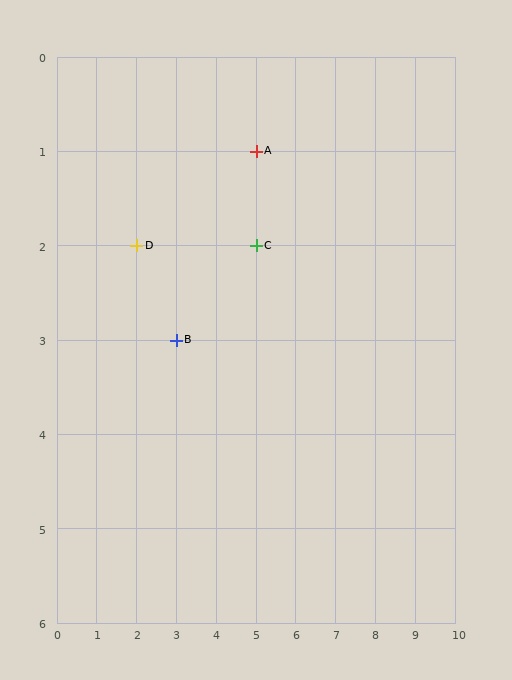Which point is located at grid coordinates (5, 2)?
Point C is at (5, 2).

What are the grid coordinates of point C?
Point C is at grid coordinates (5, 2).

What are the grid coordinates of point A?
Point A is at grid coordinates (5, 1).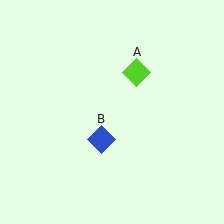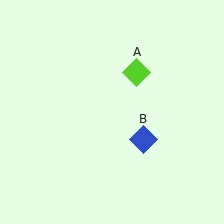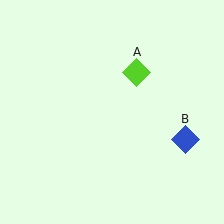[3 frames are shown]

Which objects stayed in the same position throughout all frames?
Lime diamond (object A) remained stationary.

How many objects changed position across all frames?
1 object changed position: blue diamond (object B).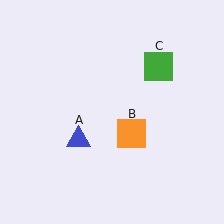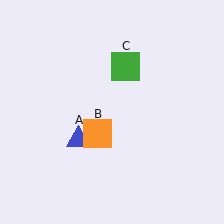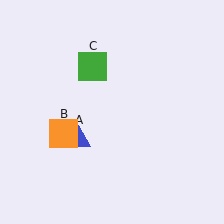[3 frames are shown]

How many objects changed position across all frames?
2 objects changed position: orange square (object B), green square (object C).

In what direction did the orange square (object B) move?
The orange square (object B) moved left.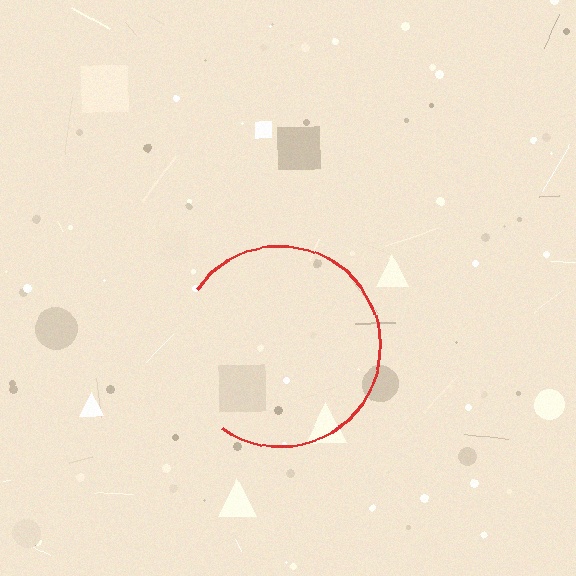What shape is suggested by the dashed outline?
The dashed outline suggests a circle.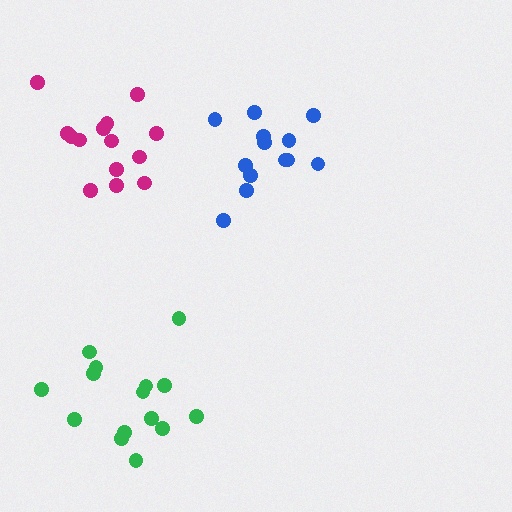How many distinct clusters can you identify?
There are 3 distinct clusters.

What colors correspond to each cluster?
The clusters are colored: magenta, blue, green.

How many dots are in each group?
Group 1: 14 dots, Group 2: 13 dots, Group 3: 15 dots (42 total).